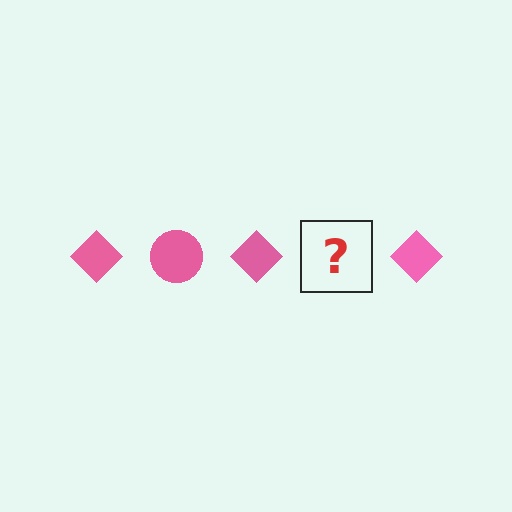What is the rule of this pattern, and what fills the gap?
The rule is that the pattern cycles through diamond, circle shapes in pink. The gap should be filled with a pink circle.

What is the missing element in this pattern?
The missing element is a pink circle.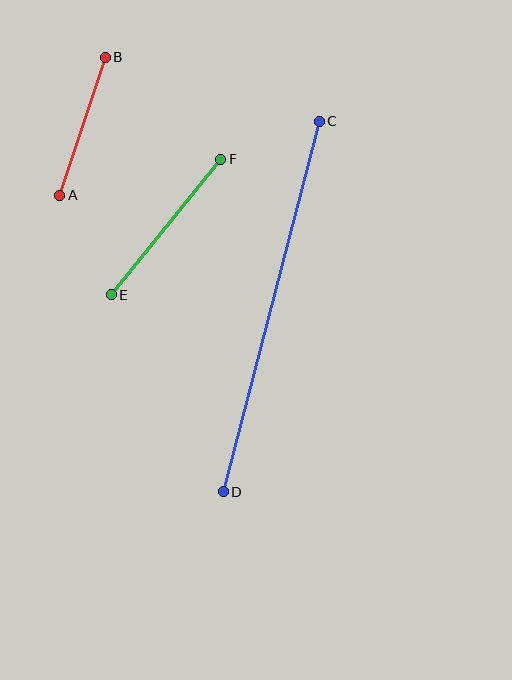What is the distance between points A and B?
The distance is approximately 145 pixels.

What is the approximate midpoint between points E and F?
The midpoint is at approximately (166, 227) pixels.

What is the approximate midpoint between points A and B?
The midpoint is at approximately (82, 126) pixels.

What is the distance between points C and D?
The distance is approximately 383 pixels.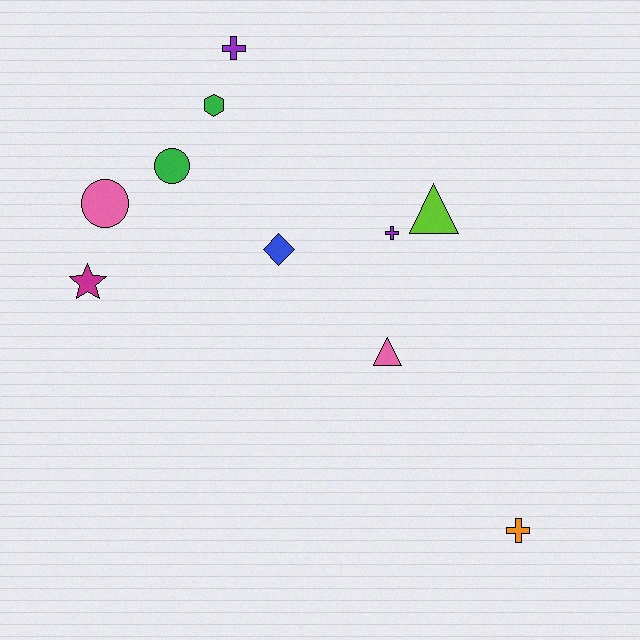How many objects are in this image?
There are 10 objects.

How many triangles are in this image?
There are 2 triangles.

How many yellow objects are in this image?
There are no yellow objects.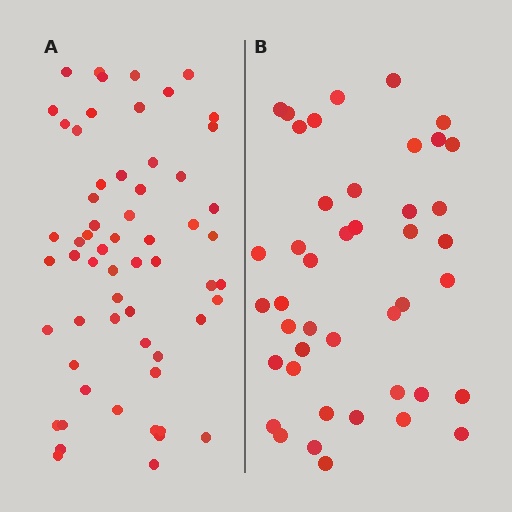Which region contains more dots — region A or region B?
Region A (the left region) has more dots.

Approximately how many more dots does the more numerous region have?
Region A has approximately 15 more dots than region B.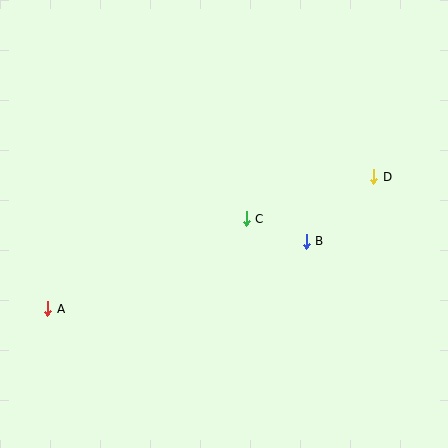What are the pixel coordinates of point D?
Point D is at (374, 177).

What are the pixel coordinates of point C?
Point C is at (246, 219).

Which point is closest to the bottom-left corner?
Point A is closest to the bottom-left corner.